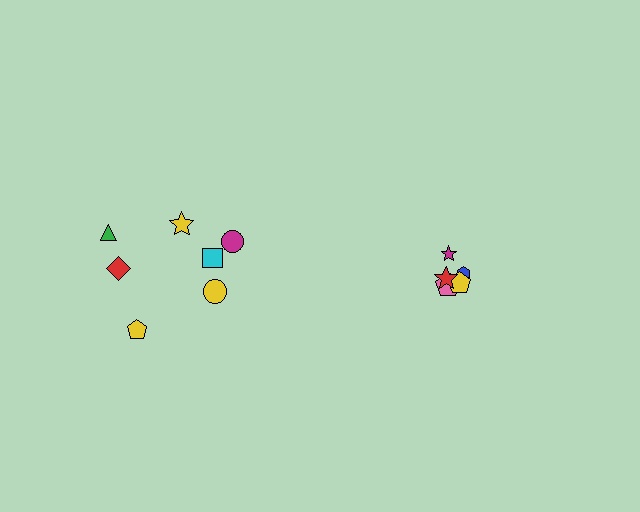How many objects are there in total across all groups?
There are 12 objects.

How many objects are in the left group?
There are 7 objects.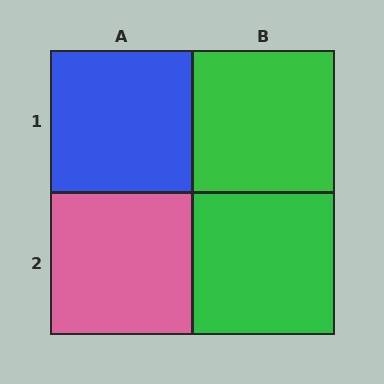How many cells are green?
2 cells are green.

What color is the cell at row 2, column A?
Pink.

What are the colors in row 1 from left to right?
Blue, green.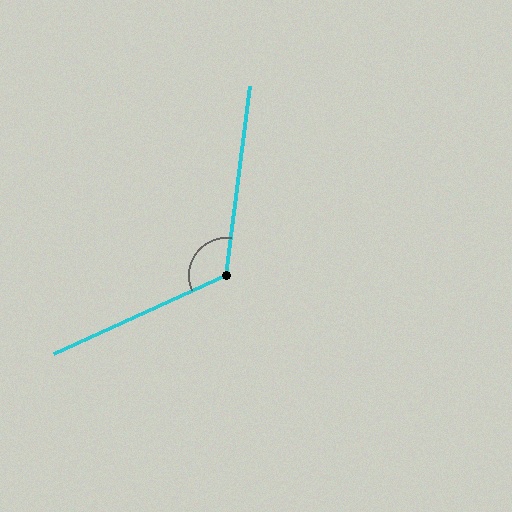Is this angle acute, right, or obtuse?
It is obtuse.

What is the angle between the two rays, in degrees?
Approximately 122 degrees.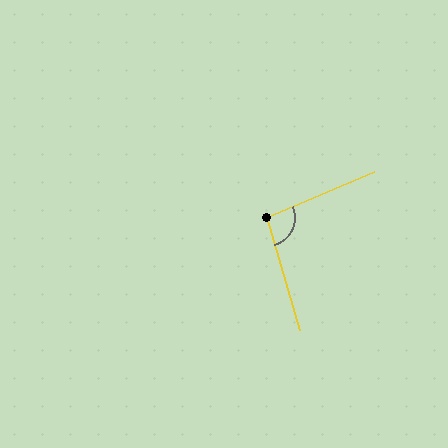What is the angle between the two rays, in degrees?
Approximately 97 degrees.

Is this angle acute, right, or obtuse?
It is obtuse.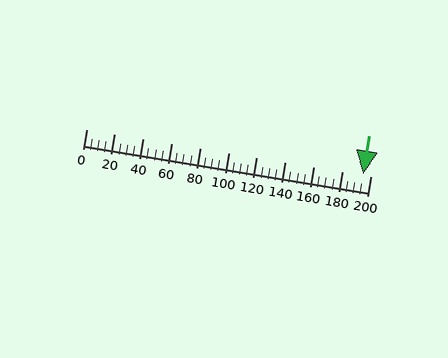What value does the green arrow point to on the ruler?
The green arrow points to approximately 195.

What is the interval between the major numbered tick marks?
The major tick marks are spaced 20 units apart.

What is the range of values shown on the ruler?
The ruler shows values from 0 to 200.